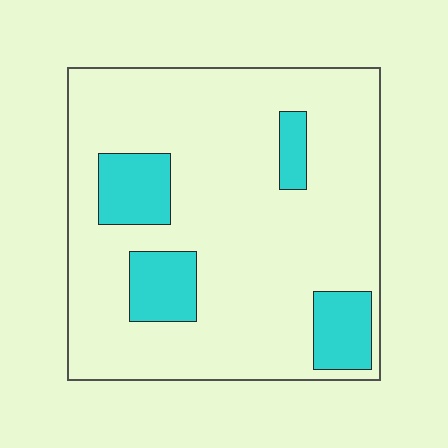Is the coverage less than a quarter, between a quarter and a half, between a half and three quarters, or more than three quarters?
Less than a quarter.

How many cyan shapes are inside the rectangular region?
4.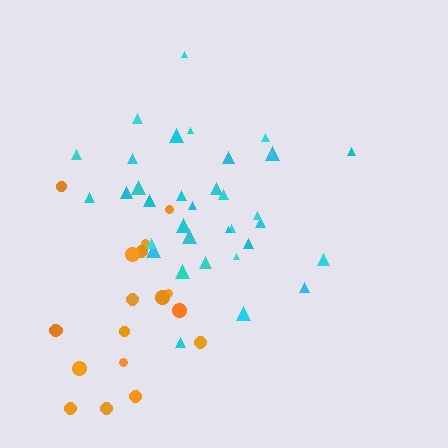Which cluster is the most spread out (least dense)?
Orange.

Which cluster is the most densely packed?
Cyan.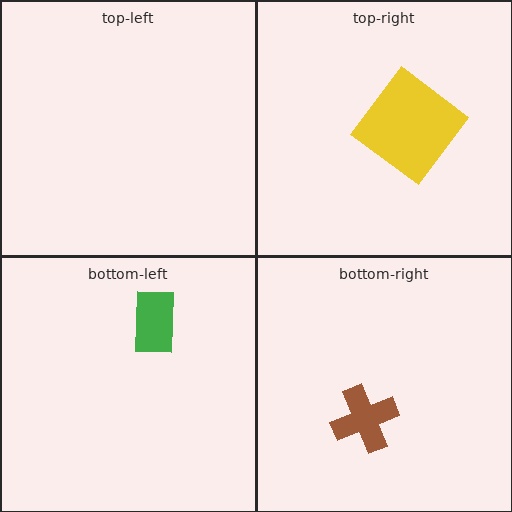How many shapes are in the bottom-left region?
1.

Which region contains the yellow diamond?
The top-right region.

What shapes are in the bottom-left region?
The green rectangle.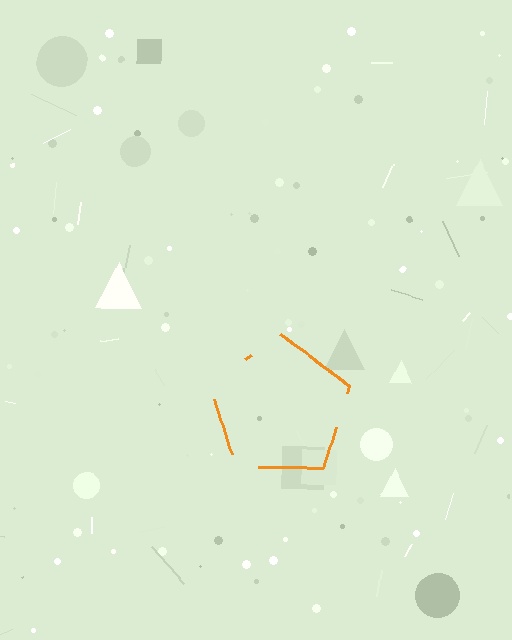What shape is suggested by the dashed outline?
The dashed outline suggests a pentagon.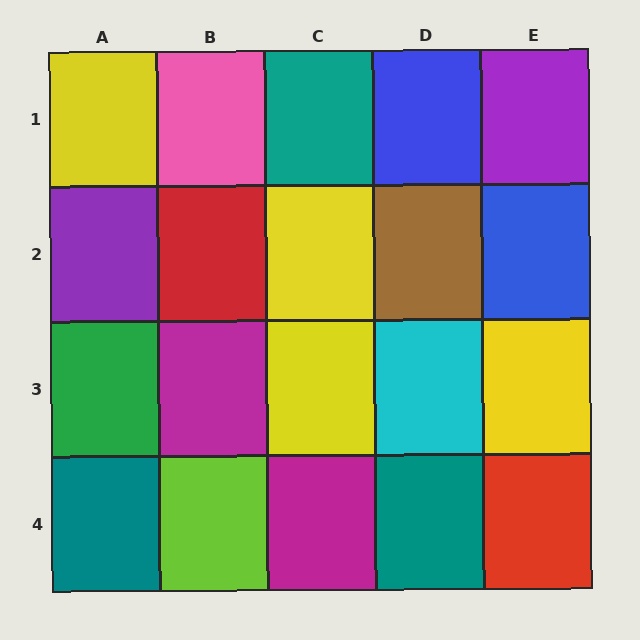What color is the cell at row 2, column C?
Yellow.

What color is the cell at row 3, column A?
Green.